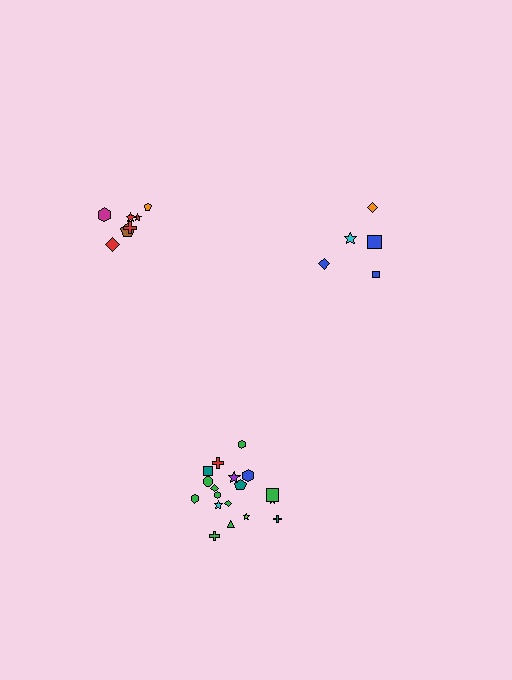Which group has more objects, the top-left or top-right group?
The top-left group.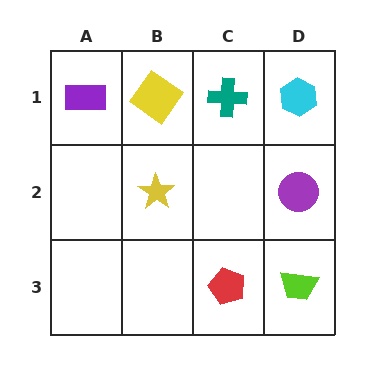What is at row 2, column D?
A purple circle.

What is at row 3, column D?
A lime trapezoid.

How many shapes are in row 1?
4 shapes.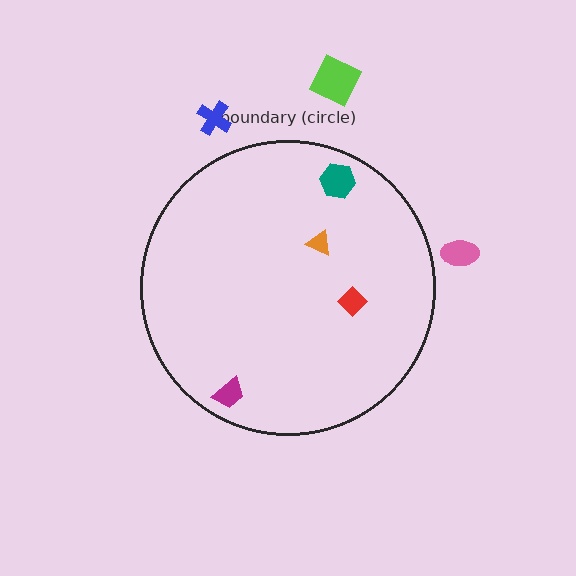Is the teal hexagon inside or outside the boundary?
Inside.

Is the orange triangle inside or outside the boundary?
Inside.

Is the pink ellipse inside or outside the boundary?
Outside.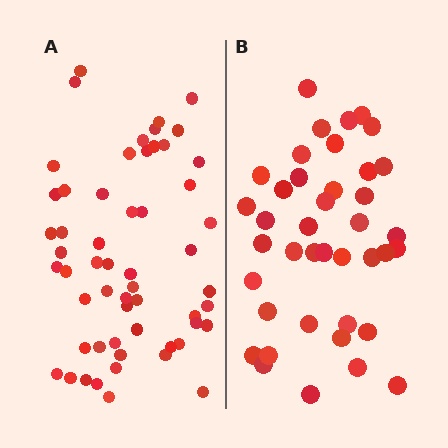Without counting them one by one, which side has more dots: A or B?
Region A (the left region) has more dots.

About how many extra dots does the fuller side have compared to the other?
Region A has approximately 15 more dots than region B.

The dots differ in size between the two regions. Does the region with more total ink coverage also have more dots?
No. Region B has more total ink coverage because its dots are larger, but region A actually contains more individual dots. Total area can be misleading — the number of items is what matters here.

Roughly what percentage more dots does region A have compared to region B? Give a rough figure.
About 40% more.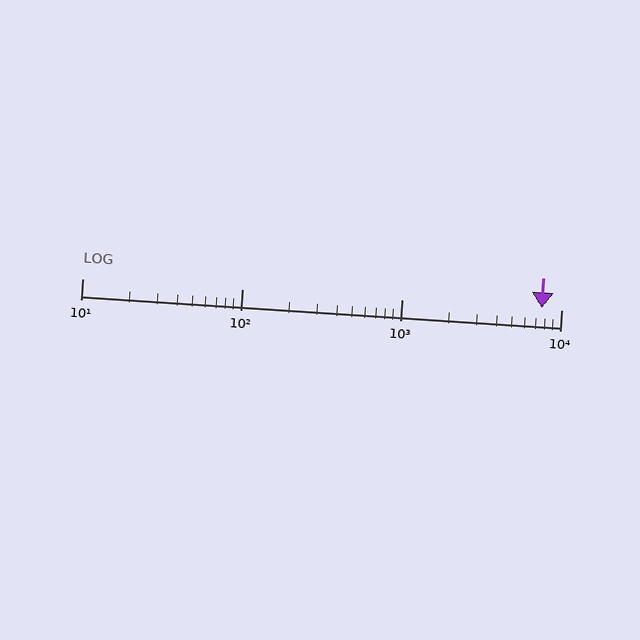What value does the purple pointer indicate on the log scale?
The pointer indicates approximately 7500.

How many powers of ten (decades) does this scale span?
The scale spans 3 decades, from 10 to 10000.